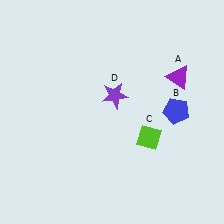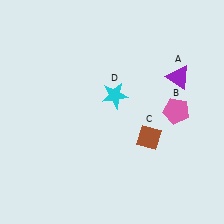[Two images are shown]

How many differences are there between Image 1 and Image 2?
There are 3 differences between the two images.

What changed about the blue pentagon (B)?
In Image 1, B is blue. In Image 2, it changed to pink.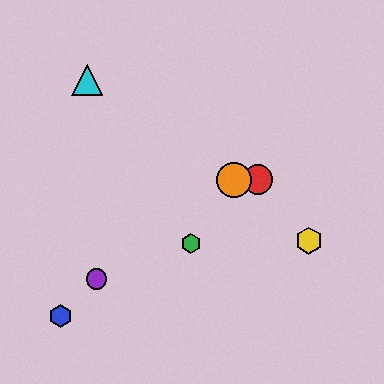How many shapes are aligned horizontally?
2 shapes (the red circle, the orange circle) are aligned horizontally.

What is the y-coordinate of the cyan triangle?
The cyan triangle is at y≈80.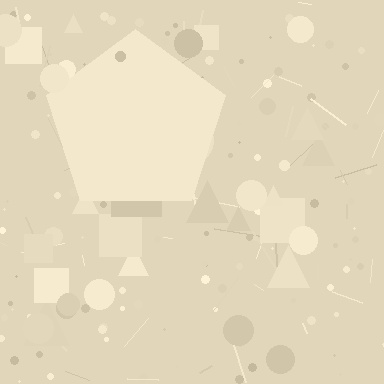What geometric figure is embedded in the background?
A pentagon is embedded in the background.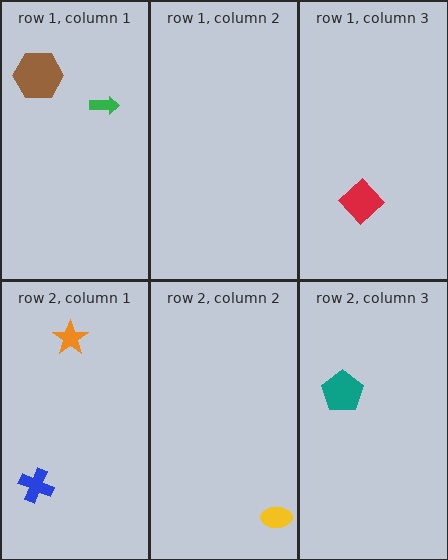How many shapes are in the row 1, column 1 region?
2.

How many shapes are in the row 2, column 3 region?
1.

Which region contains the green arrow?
The row 1, column 1 region.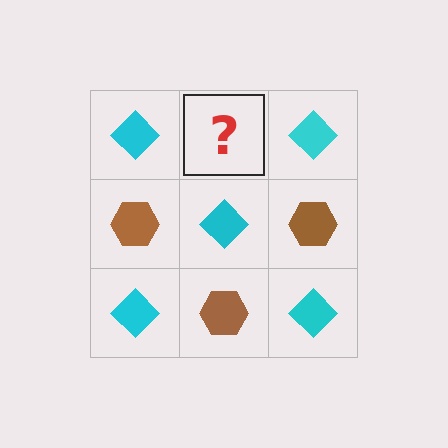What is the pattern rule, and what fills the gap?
The rule is that it alternates cyan diamond and brown hexagon in a checkerboard pattern. The gap should be filled with a brown hexagon.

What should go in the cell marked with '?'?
The missing cell should contain a brown hexagon.